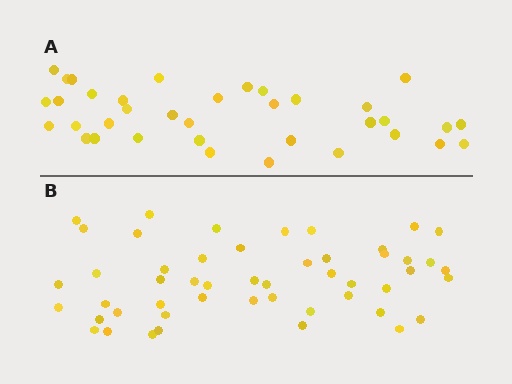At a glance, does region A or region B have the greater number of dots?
Region B (the bottom region) has more dots.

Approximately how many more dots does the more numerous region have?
Region B has approximately 15 more dots than region A.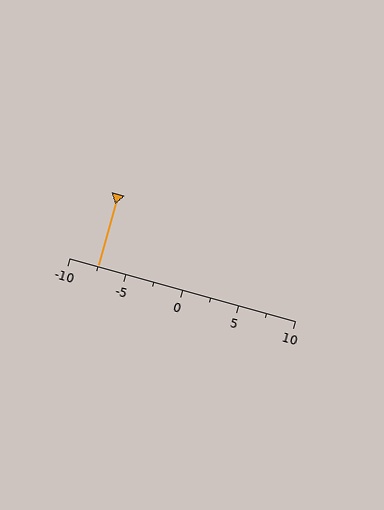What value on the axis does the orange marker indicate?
The marker indicates approximately -7.5.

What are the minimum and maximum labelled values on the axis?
The axis runs from -10 to 10.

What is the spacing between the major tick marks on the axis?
The major ticks are spaced 5 apart.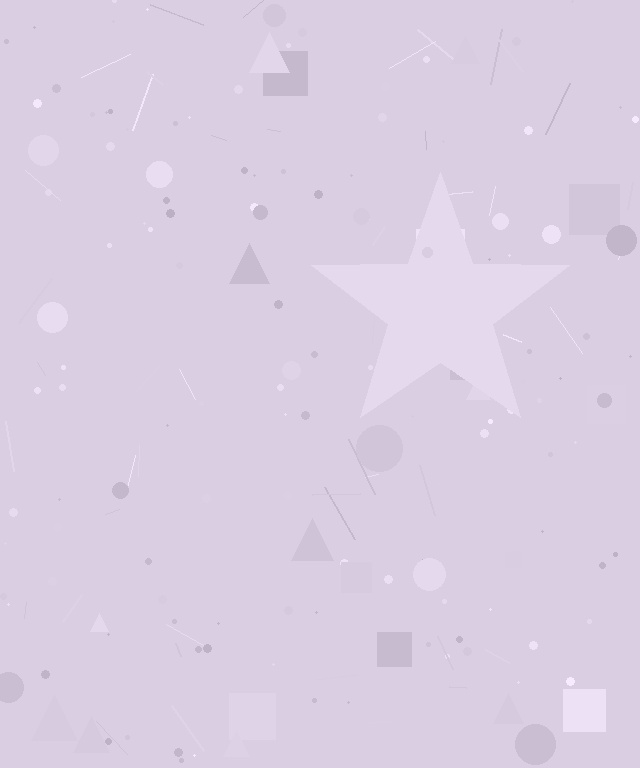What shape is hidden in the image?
A star is hidden in the image.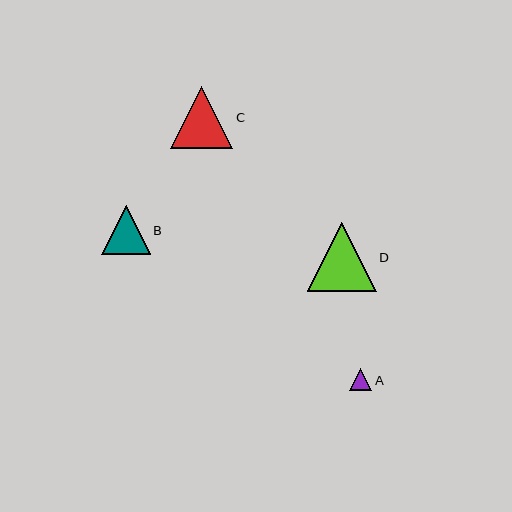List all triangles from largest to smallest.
From largest to smallest: D, C, B, A.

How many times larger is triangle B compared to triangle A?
Triangle B is approximately 2.2 times the size of triangle A.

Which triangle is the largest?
Triangle D is the largest with a size of approximately 69 pixels.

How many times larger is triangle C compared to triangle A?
Triangle C is approximately 2.9 times the size of triangle A.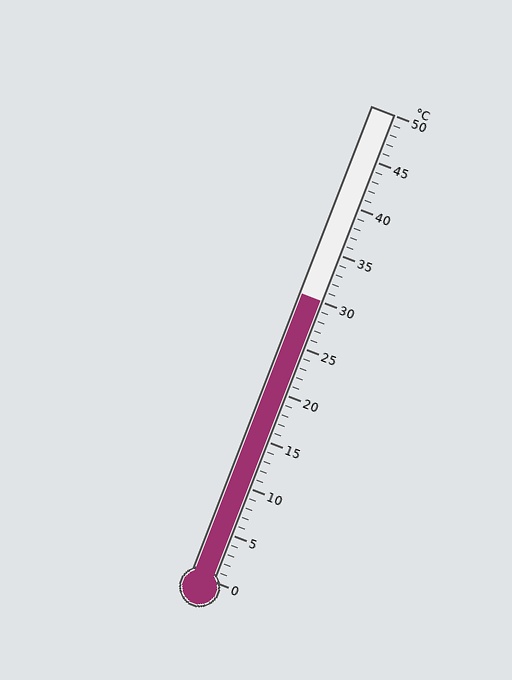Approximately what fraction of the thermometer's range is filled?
The thermometer is filled to approximately 60% of its range.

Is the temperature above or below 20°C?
The temperature is above 20°C.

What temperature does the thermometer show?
The thermometer shows approximately 30°C.